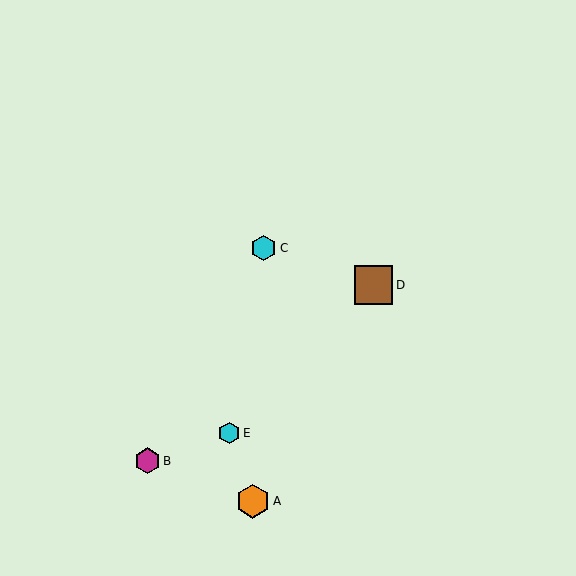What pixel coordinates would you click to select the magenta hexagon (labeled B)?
Click at (147, 461) to select the magenta hexagon B.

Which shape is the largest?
The brown square (labeled D) is the largest.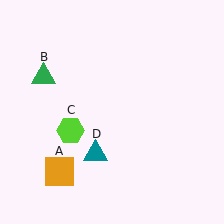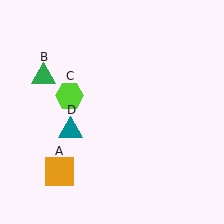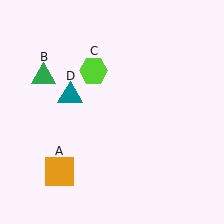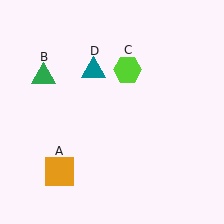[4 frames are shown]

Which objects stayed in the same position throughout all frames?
Orange square (object A) and green triangle (object B) remained stationary.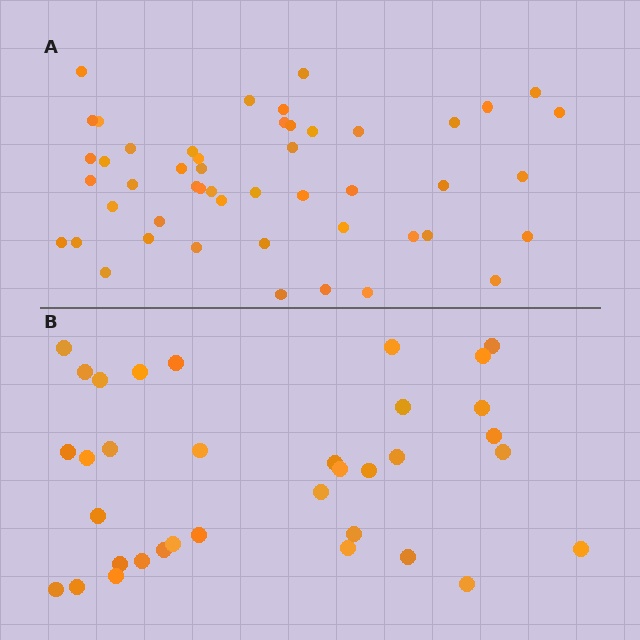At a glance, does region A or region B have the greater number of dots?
Region A (the top region) has more dots.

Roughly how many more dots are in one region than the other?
Region A has approximately 15 more dots than region B.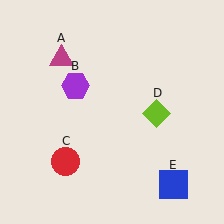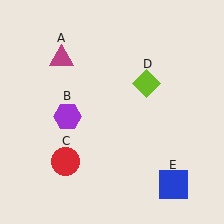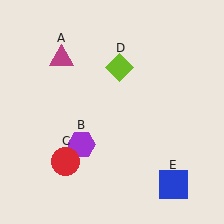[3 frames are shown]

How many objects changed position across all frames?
2 objects changed position: purple hexagon (object B), lime diamond (object D).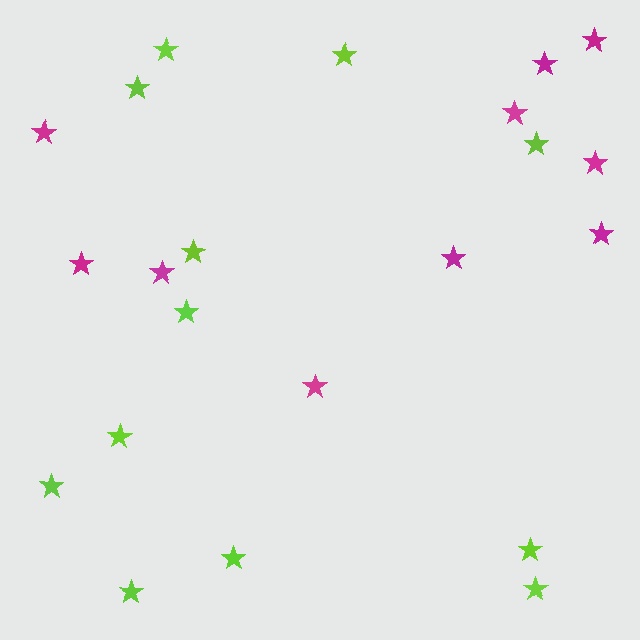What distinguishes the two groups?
There are 2 groups: one group of lime stars (12) and one group of magenta stars (10).